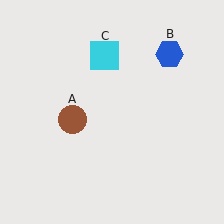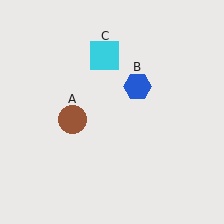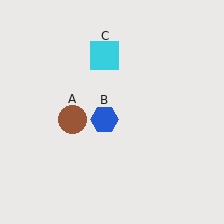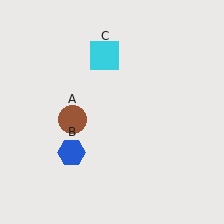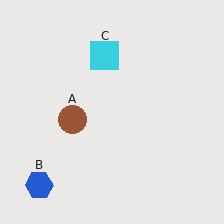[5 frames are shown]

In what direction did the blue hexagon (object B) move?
The blue hexagon (object B) moved down and to the left.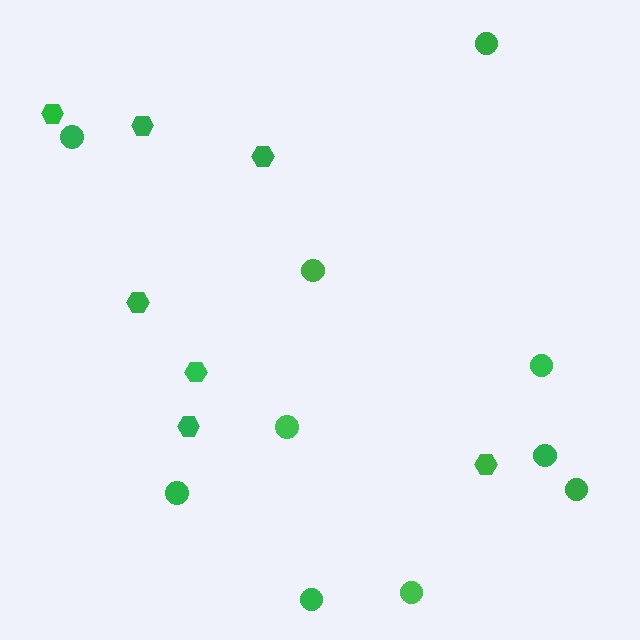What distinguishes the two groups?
There are 2 groups: one group of hexagons (7) and one group of circles (10).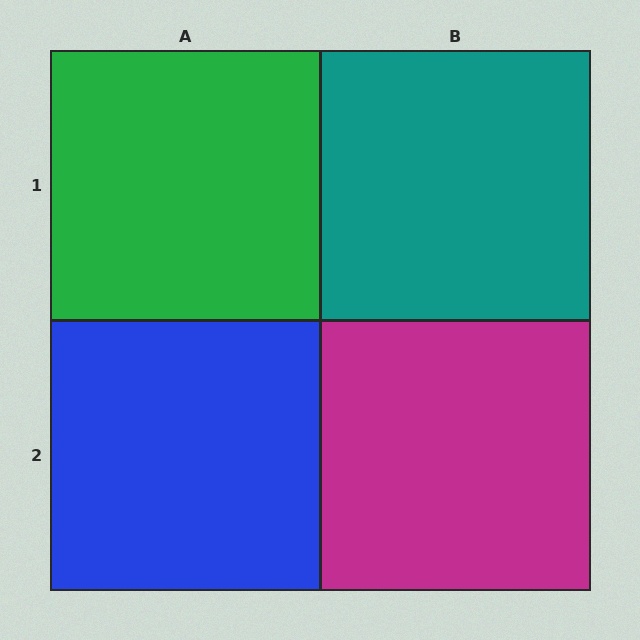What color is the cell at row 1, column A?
Green.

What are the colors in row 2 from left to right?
Blue, magenta.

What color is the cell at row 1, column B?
Teal.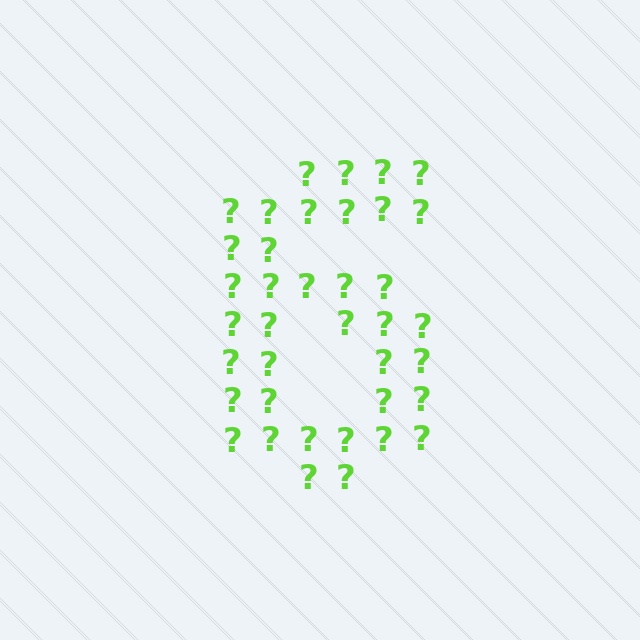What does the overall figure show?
The overall figure shows the digit 6.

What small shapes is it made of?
It is made of small question marks.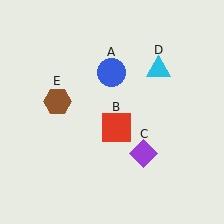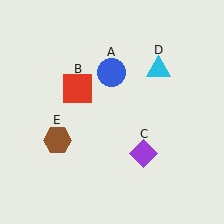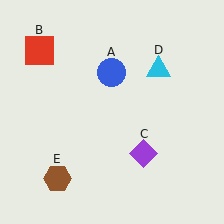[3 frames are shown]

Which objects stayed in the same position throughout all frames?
Blue circle (object A) and purple diamond (object C) and cyan triangle (object D) remained stationary.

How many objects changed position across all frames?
2 objects changed position: red square (object B), brown hexagon (object E).